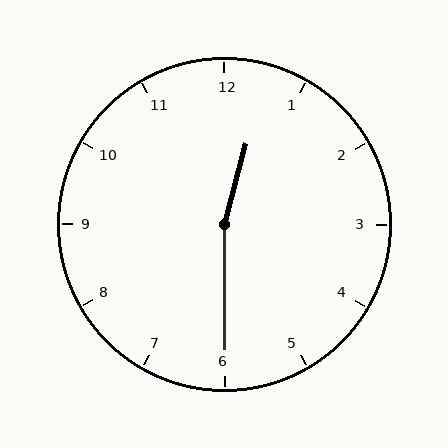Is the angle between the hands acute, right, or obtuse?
It is obtuse.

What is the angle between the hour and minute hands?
Approximately 165 degrees.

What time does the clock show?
12:30.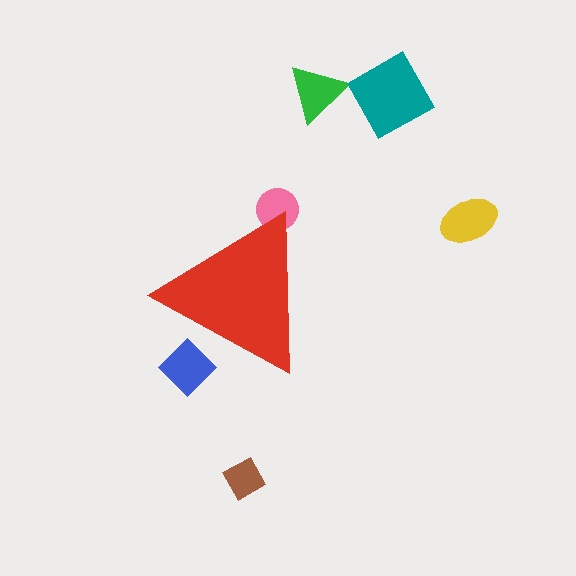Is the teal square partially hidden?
No, the teal square is fully visible.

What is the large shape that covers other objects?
A red triangle.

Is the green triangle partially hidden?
No, the green triangle is fully visible.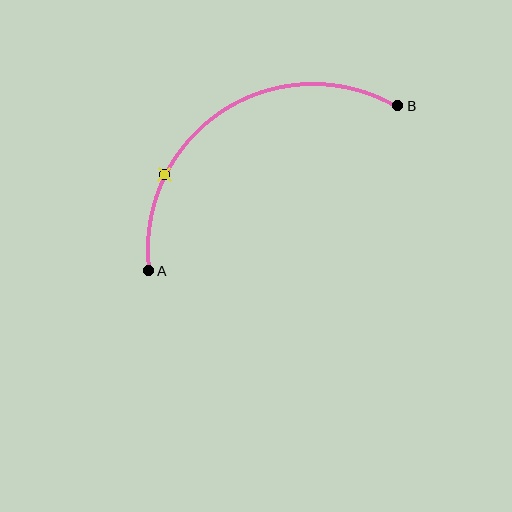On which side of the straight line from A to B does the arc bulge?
The arc bulges above the straight line connecting A and B.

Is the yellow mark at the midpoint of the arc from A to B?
No. The yellow mark lies on the arc but is closer to endpoint A. The arc midpoint would be at the point on the curve equidistant along the arc from both A and B.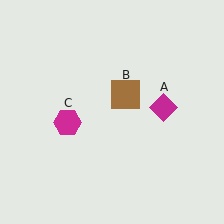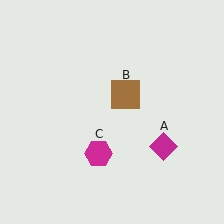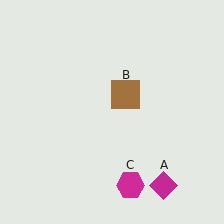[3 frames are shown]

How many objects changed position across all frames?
2 objects changed position: magenta diamond (object A), magenta hexagon (object C).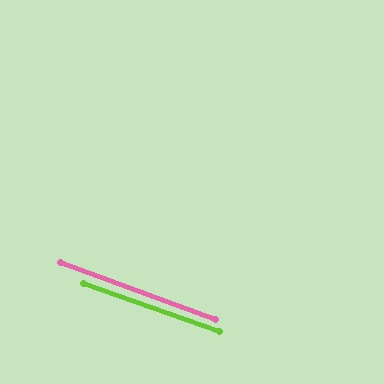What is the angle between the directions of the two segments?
Approximately 1 degree.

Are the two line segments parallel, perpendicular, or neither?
Parallel — their directions differ by only 1.0°.